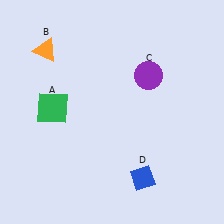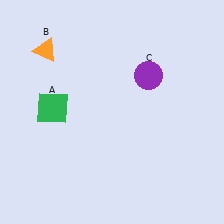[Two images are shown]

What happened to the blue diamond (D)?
The blue diamond (D) was removed in Image 2. It was in the bottom-right area of Image 1.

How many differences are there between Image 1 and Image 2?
There is 1 difference between the two images.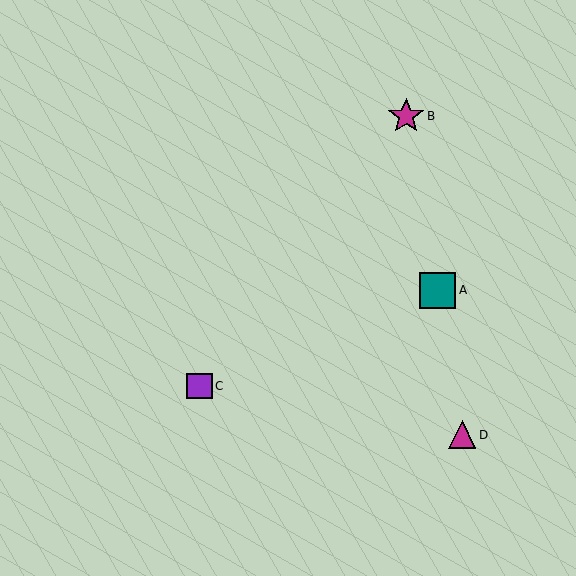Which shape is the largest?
The teal square (labeled A) is the largest.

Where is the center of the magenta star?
The center of the magenta star is at (406, 116).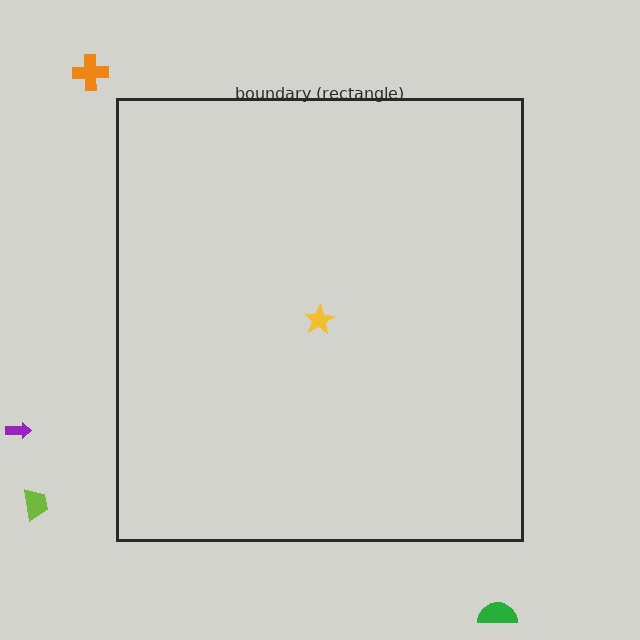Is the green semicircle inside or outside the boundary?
Outside.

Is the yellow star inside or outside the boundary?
Inside.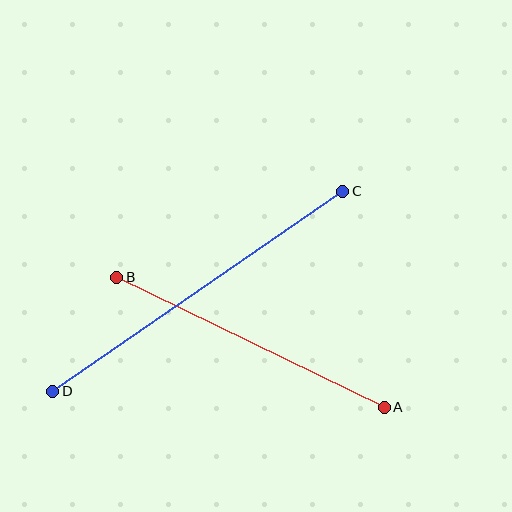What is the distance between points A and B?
The distance is approximately 298 pixels.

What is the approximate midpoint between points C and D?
The midpoint is at approximately (198, 291) pixels.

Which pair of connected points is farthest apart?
Points C and D are farthest apart.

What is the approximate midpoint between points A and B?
The midpoint is at approximately (251, 342) pixels.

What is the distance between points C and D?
The distance is approximately 352 pixels.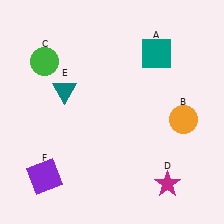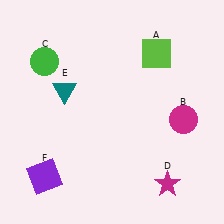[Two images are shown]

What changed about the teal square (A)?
In Image 1, A is teal. In Image 2, it changed to lime.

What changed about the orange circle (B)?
In Image 1, B is orange. In Image 2, it changed to magenta.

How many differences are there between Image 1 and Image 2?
There are 2 differences between the two images.